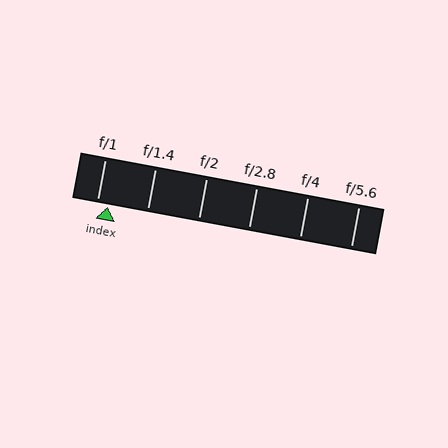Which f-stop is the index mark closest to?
The index mark is closest to f/1.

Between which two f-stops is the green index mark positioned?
The index mark is between f/1 and f/1.4.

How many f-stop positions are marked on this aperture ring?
There are 6 f-stop positions marked.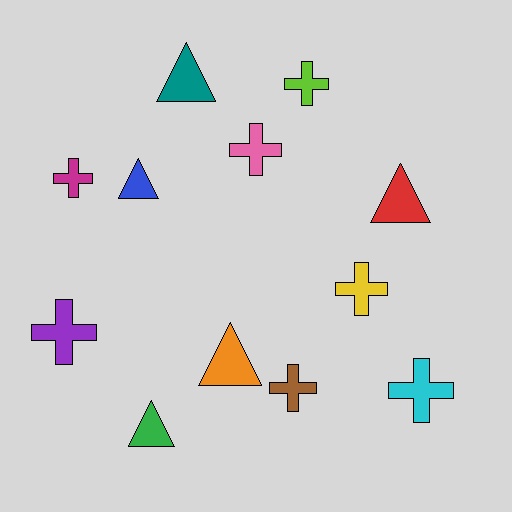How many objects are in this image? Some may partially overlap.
There are 12 objects.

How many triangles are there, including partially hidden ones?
There are 5 triangles.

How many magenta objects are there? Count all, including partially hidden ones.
There is 1 magenta object.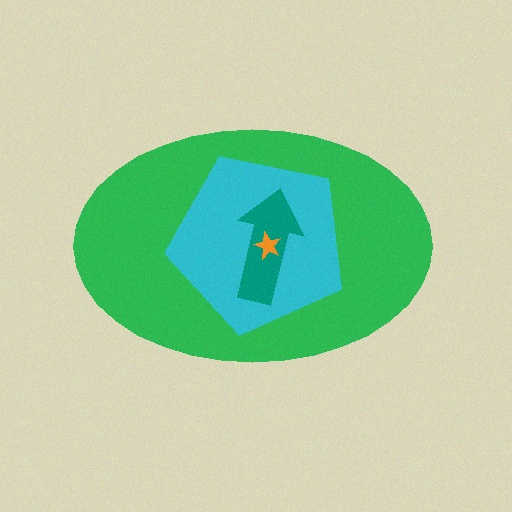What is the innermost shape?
The orange star.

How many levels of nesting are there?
4.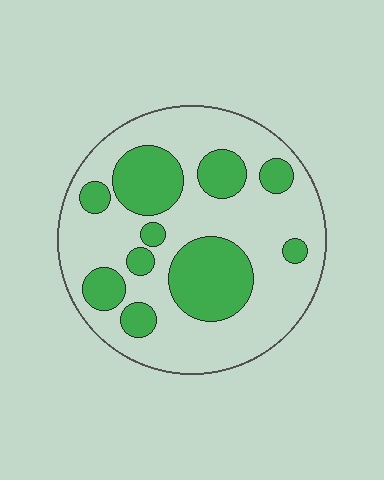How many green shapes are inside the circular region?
10.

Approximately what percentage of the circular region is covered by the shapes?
Approximately 30%.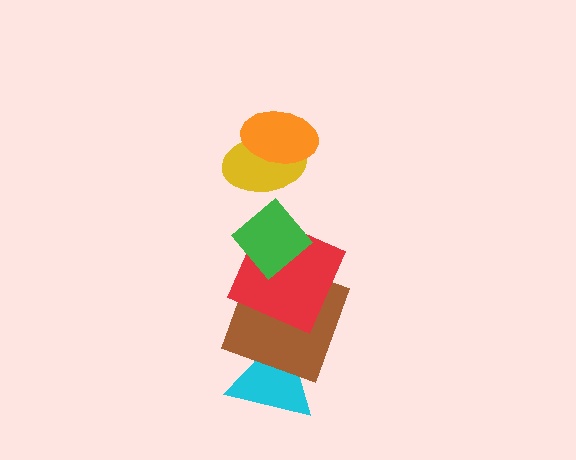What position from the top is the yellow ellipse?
The yellow ellipse is 2nd from the top.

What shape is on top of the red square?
The green diamond is on top of the red square.